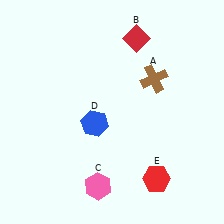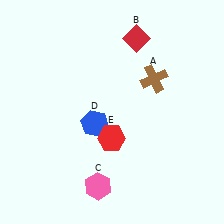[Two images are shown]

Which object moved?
The red hexagon (E) moved left.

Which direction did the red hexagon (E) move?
The red hexagon (E) moved left.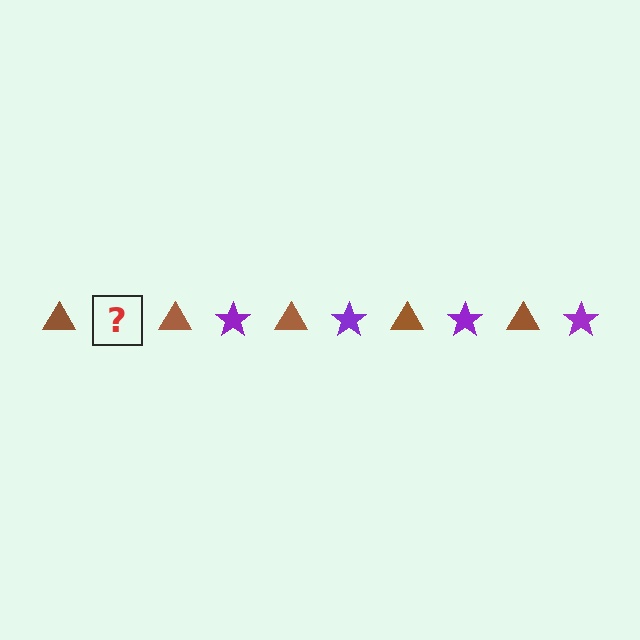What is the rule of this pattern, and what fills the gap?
The rule is that the pattern alternates between brown triangle and purple star. The gap should be filled with a purple star.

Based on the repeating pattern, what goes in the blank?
The blank should be a purple star.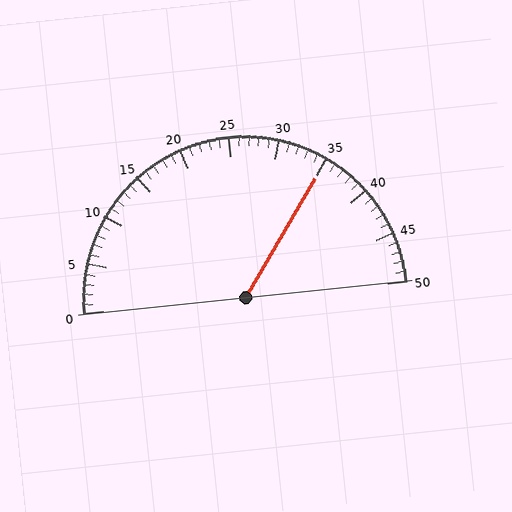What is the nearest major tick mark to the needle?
The nearest major tick mark is 35.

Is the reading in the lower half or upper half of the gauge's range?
The reading is in the upper half of the range (0 to 50).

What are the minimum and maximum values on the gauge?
The gauge ranges from 0 to 50.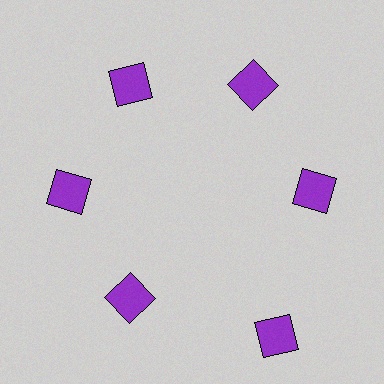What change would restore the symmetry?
The symmetry would be restored by moving it inward, back onto the ring so that all 6 squares sit at equal angles and equal distance from the center.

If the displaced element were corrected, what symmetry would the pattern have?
It would have 6-fold rotational symmetry — the pattern would map onto itself every 60 degrees.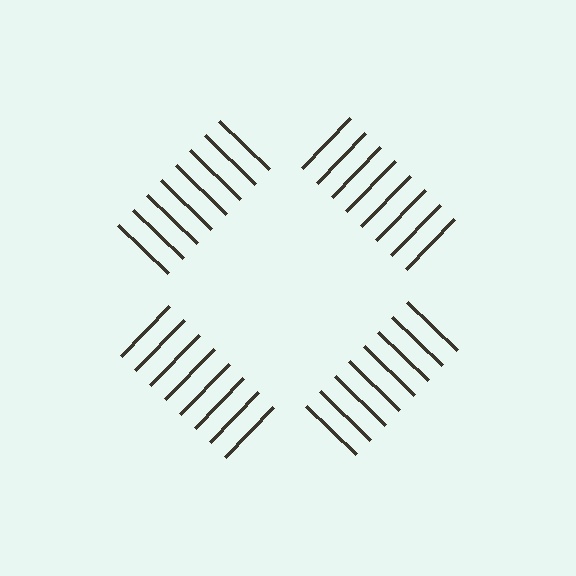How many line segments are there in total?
32 — 8 along each of the 4 edges.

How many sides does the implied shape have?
4 sides — the line-ends trace a square.